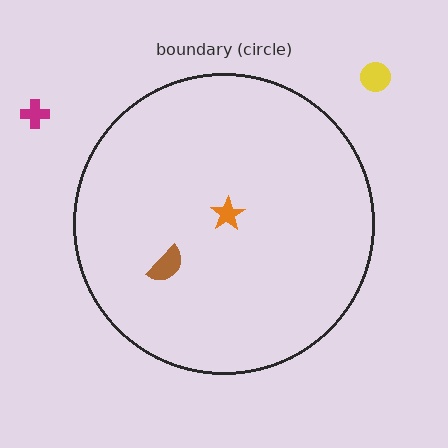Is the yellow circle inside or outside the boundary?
Outside.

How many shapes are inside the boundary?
2 inside, 2 outside.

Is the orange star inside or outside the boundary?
Inside.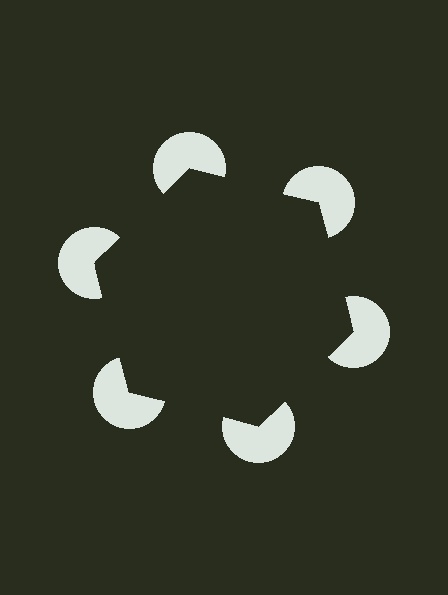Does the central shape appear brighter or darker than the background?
It typically appears slightly darker than the background, even though no actual brightness change is drawn.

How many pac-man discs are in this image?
There are 6 — one at each vertex of the illusory hexagon.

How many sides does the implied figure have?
6 sides.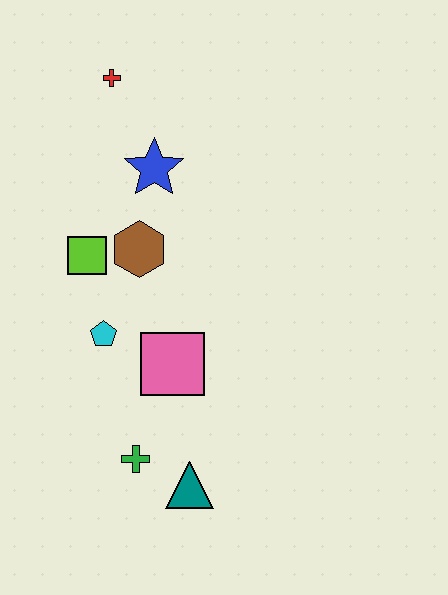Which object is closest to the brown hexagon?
The lime square is closest to the brown hexagon.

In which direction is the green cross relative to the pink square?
The green cross is below the pink square.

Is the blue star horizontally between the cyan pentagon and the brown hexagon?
No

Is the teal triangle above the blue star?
No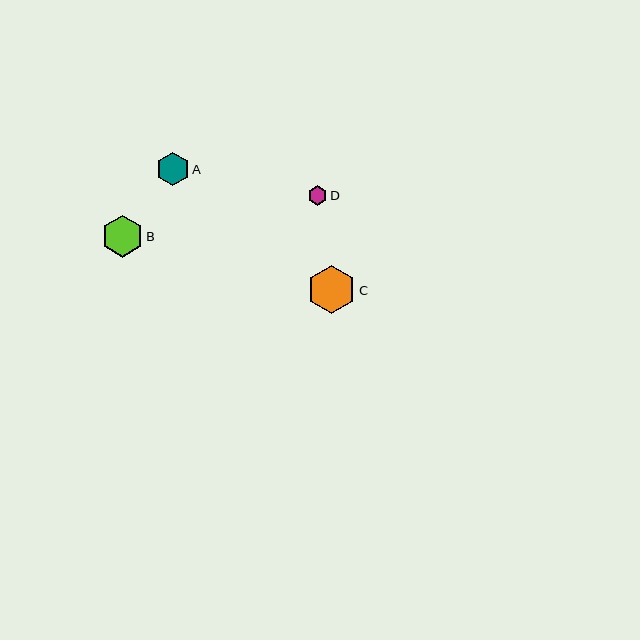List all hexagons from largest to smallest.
From largest to smallest: C, B, A, D.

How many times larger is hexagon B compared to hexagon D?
Hexagon B is approximately 2.2 times the size of hexagon D.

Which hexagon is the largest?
Hexagon C is the largest with a size of approximately 49 pixels.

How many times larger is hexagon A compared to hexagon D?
Hexagon A is approximately 1.7 times the size of hexagon D.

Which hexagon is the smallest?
Hexagon D is the smallest with a size of approximately 19 pixels.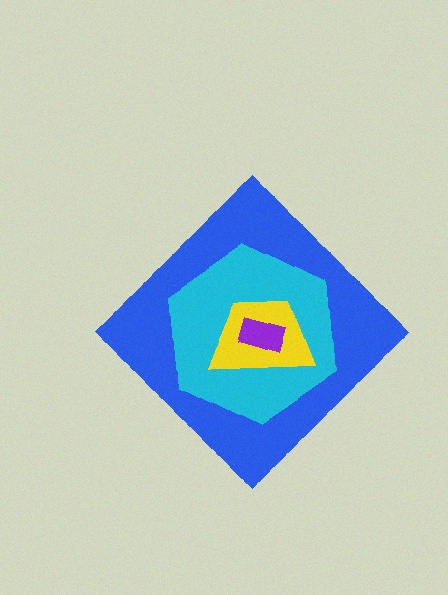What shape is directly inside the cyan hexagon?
The yellow trapezoid.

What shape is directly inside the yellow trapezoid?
The purple rectangle.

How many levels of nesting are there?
4.